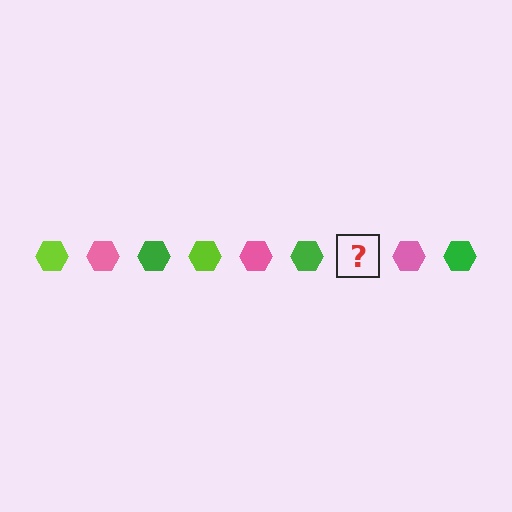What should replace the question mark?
The question mark should be replaced with a lime hexagon.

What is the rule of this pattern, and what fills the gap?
The rule is that the pattern cycles through lime, pink, green hexagons. The gap should be filled with a lime hexagon.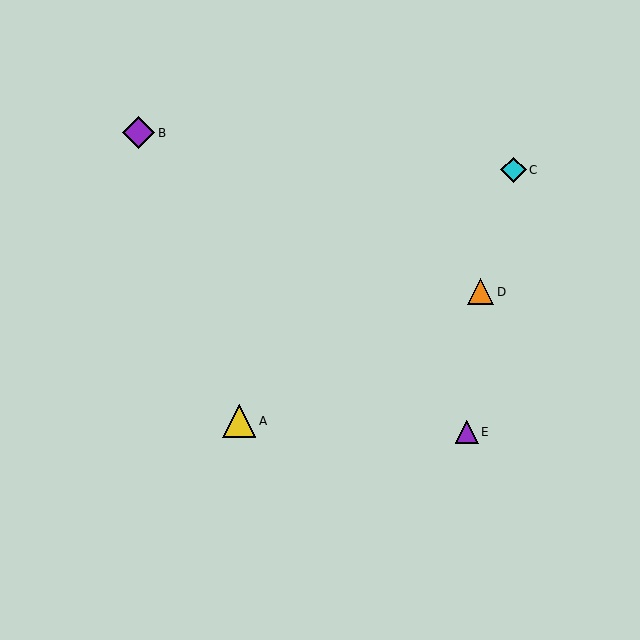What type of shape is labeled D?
Shape D is an orange triangle.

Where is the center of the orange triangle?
The center of the orange triangle is at (481, 292).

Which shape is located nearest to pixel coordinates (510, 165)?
The cyan diamond (labeled C) at (514, 170) is nearest to that location.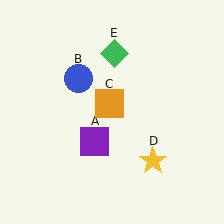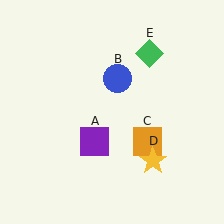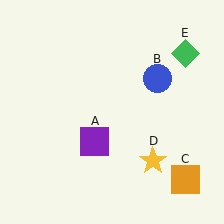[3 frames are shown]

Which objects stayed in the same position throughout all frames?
Purple square (object A) and yellow star (object D) remained stationary.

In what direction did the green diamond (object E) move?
The green diamond (object E) moved right.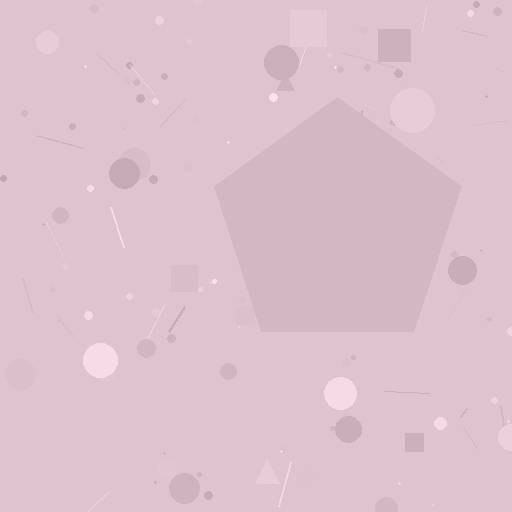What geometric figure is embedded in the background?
A pentagon is embedded in the background.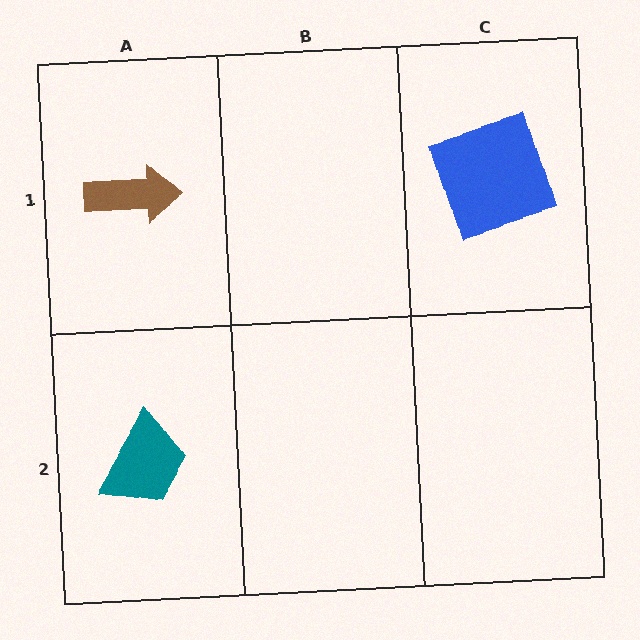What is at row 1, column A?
A brown arrow.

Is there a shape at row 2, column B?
No, that cell is empty.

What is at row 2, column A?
A teal trapezoid.